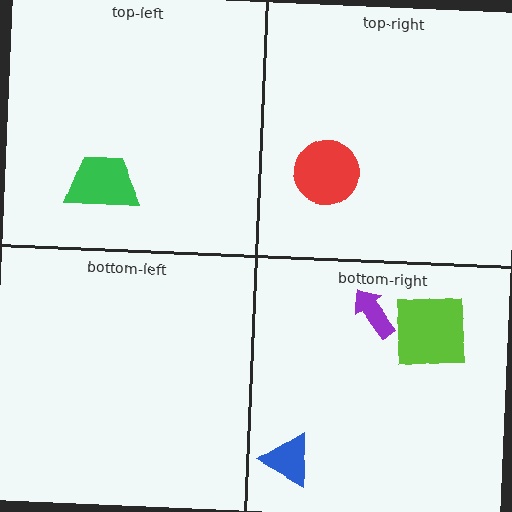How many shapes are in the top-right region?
1.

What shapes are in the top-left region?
The green trapezoid.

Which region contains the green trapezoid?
The top-left region.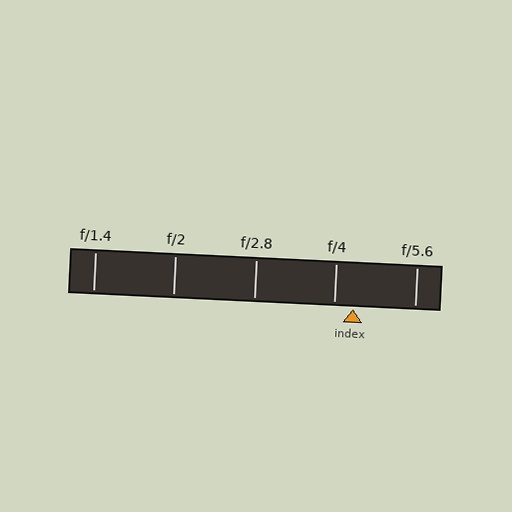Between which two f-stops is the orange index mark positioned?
The index mark is between f/4 and f/5.6.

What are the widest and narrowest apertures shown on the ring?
The widest aperture shown is f/1.4 and the narrowest is f/5.6.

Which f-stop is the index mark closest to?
The index mark is closest to f/4.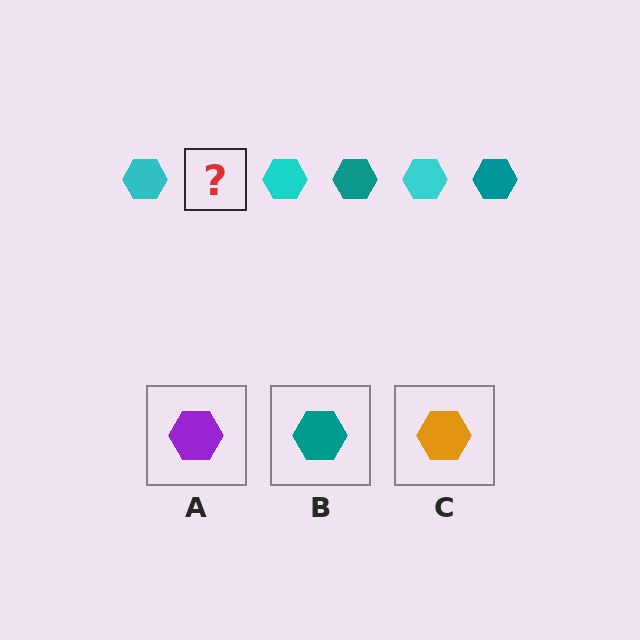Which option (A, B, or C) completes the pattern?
B.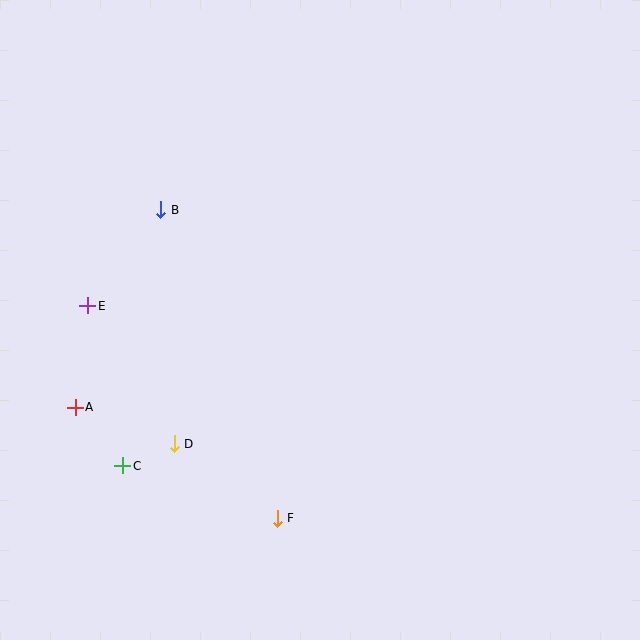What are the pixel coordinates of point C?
Point C is at (123, 466).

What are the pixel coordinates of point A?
Point A is at (75, 407).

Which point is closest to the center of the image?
Point D at (174, 444) is closest to the center.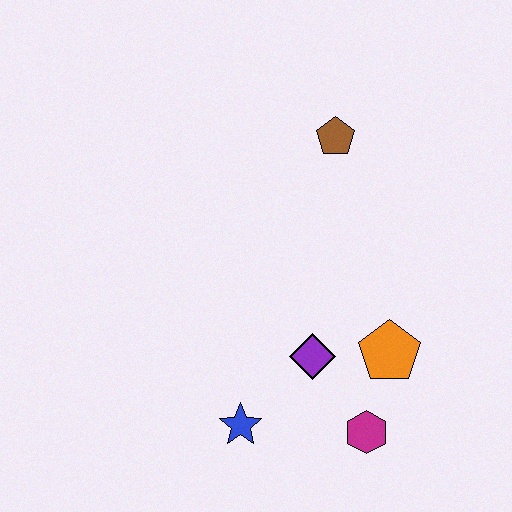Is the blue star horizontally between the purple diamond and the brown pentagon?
No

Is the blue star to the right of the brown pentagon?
No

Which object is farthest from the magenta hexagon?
The brown pentagon is farthest from the magenta hexagon.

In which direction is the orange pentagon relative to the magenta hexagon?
The orange pentagon is above the magenta hexagon.